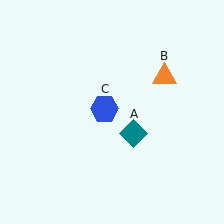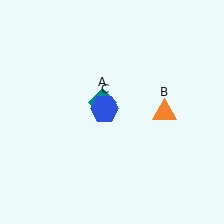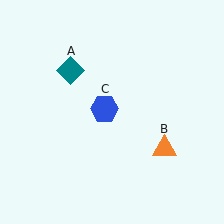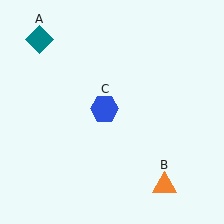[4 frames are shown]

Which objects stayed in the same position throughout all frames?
Blue hexagon (object C) remained stationary.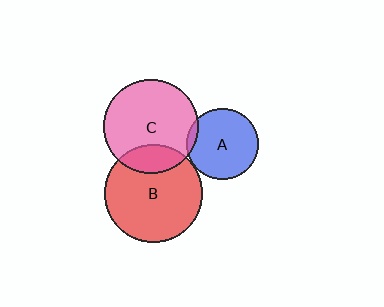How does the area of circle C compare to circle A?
Approximately 1.8 times.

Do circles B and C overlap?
Yes.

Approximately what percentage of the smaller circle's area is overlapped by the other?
Approximately 20%.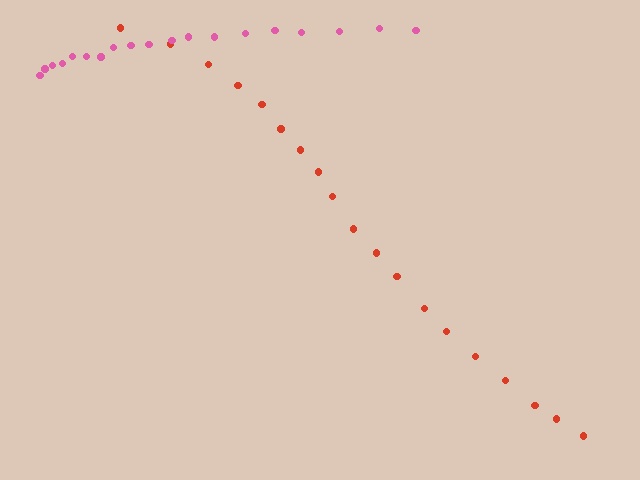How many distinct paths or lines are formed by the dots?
There are 2 distinct paths.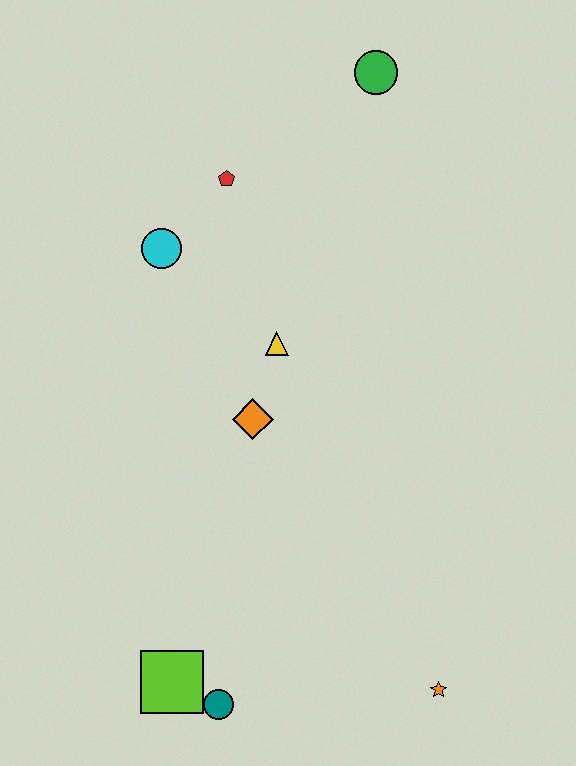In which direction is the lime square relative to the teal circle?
The lime square is to the left of the teal circle.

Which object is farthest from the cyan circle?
The orange star is farthest from the cyan circle.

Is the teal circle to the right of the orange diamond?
No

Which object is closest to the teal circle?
The lime square is closest to the teal circle.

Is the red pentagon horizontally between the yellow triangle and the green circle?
No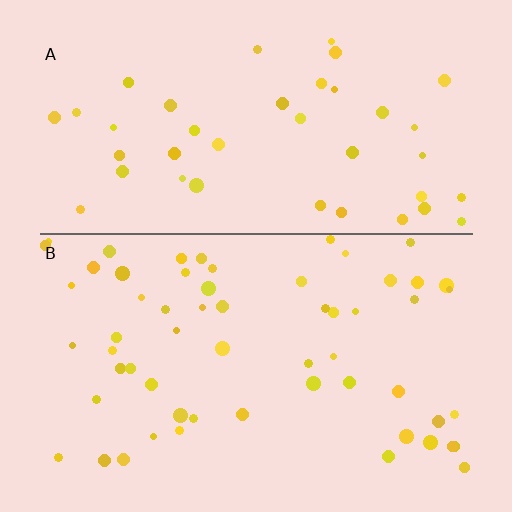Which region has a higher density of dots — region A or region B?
B (the bottom).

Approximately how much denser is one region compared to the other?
Approximately 1.4× — region B over region A.